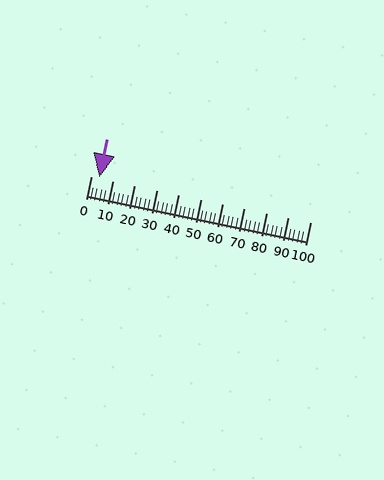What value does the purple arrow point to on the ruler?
The purple arrow points to approximately 4.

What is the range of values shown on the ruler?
The ruler shows values from 0 to 100.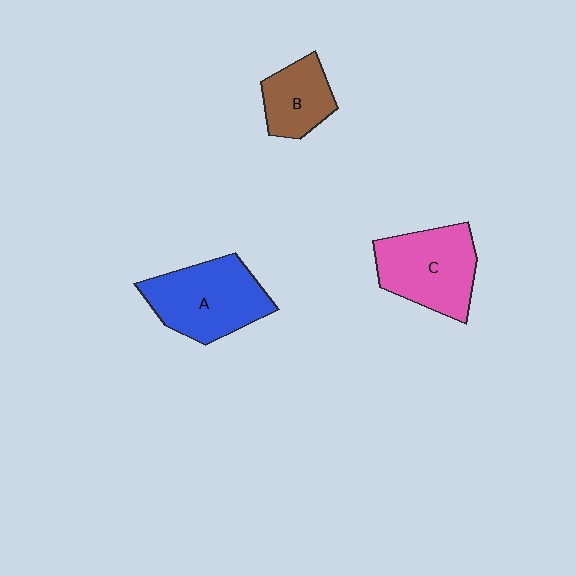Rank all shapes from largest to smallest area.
From largest to smallest: A (blue), C (pink), B (brown).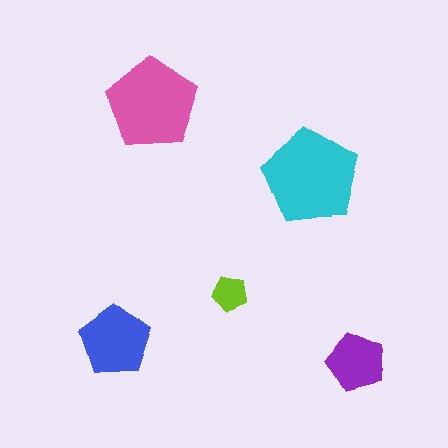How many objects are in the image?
There are 5 objects in the image.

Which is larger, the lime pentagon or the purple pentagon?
The purple one.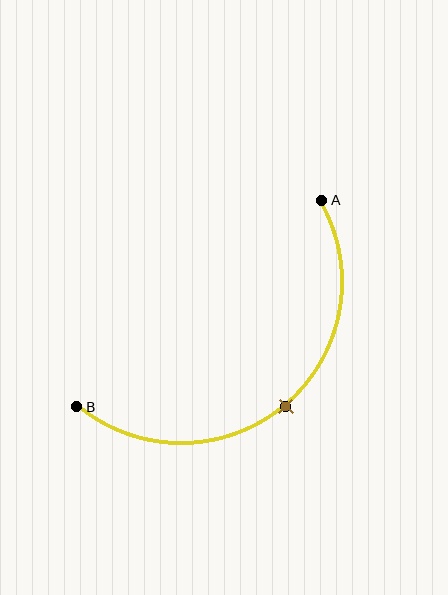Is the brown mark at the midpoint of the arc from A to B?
Yes. The brown mark lies on the arc at equal arc-length from both A and B — it is the arc midpoint.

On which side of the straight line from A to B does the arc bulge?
The arc bulges below and to the right of the straight line connecting A and B.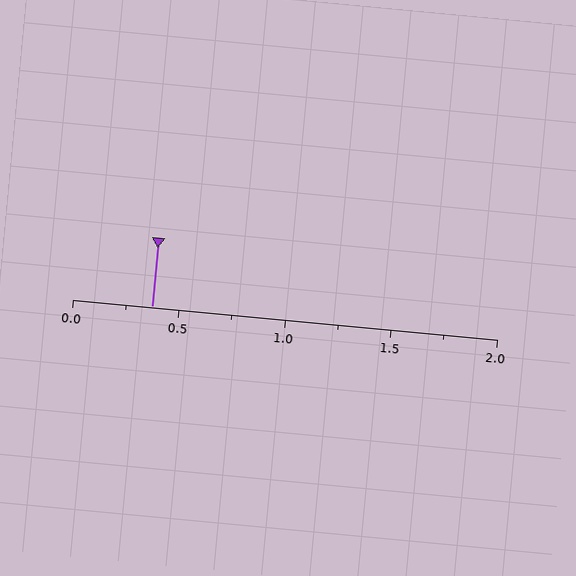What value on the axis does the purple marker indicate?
The marker indicates approximately 0.38.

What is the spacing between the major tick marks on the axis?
The major ticks are spaced 0.5 apart.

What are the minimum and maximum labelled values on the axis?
The axis runs from 0.0 to 2.0.